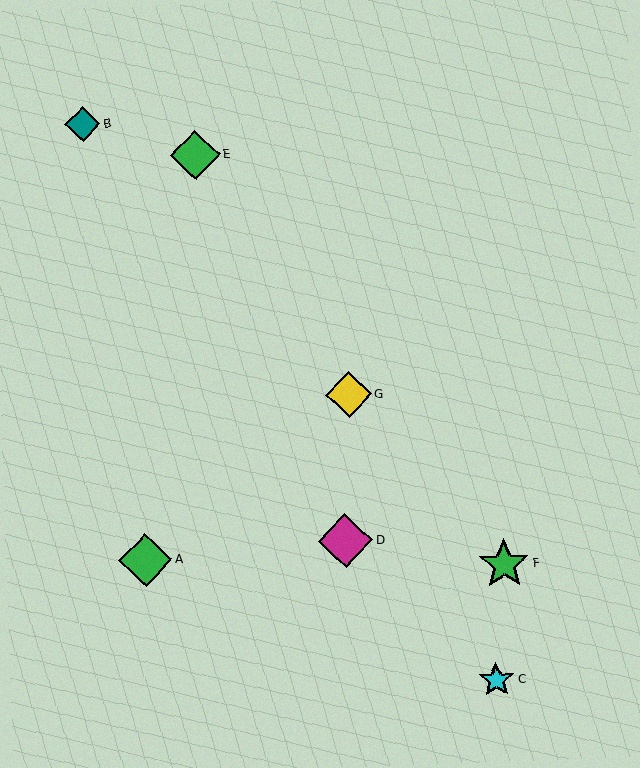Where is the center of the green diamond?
The center of the green diamond is at (145, 560).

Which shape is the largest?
The magenta diamond (labeled D) is the largest.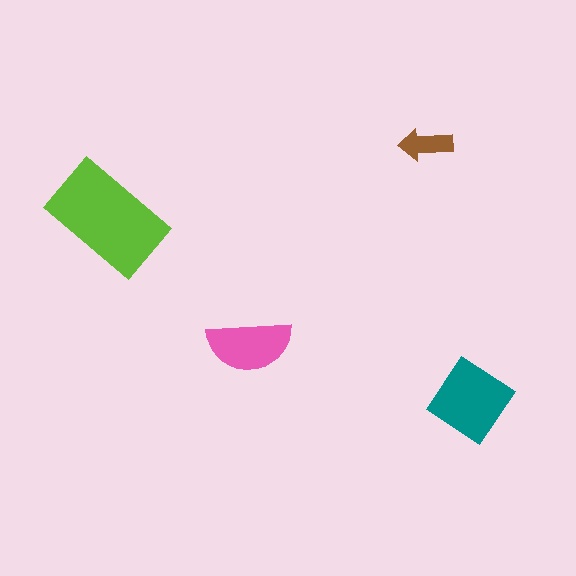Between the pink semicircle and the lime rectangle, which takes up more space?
The lime rectangle.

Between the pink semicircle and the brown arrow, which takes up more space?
The pink semicircle.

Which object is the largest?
The lime rectangle.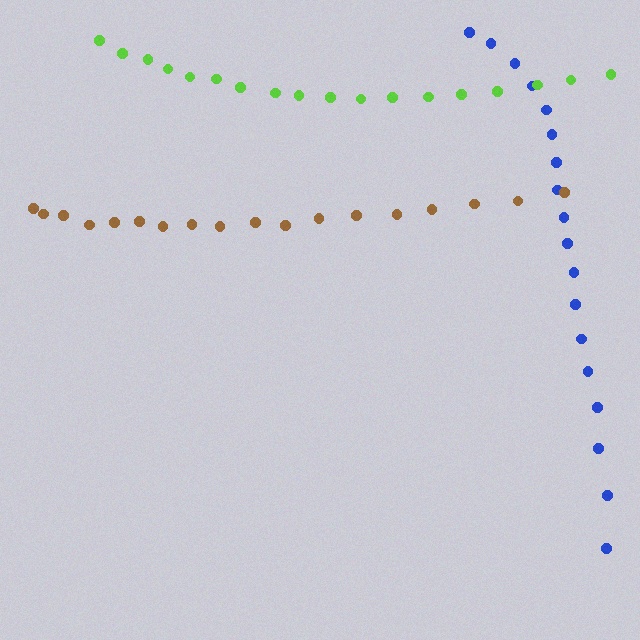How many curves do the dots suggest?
There are 3 distinct paths.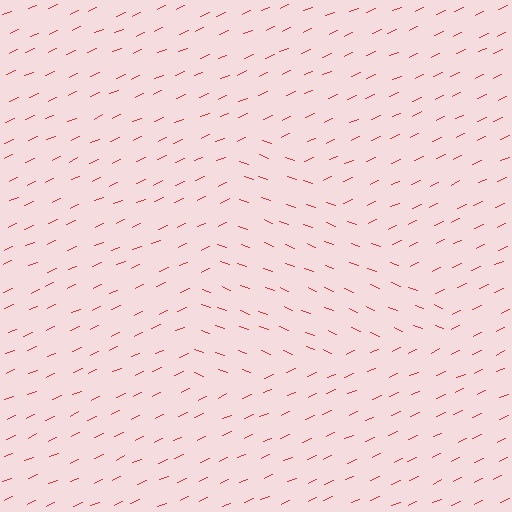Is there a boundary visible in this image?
Yes, there is a texture boundary formed by a change in line orientation.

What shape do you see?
I see a triangle.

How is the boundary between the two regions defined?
The boundary is defined purely by a change in line orientation (approximately 45 degrees difference). All lines are the same color and thickness.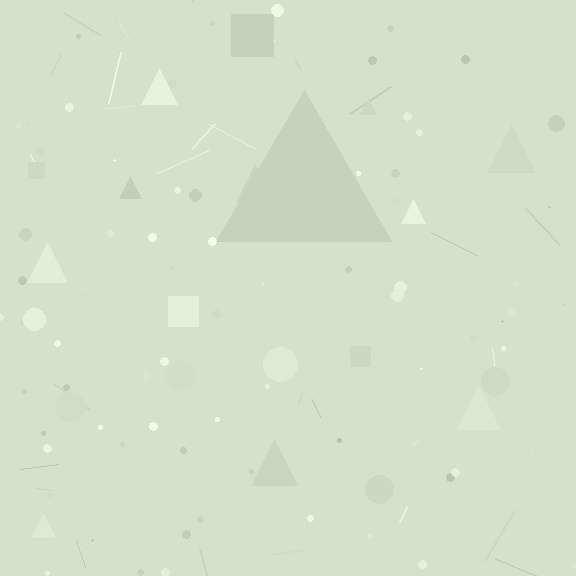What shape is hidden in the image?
A triangle is hidden in the image.